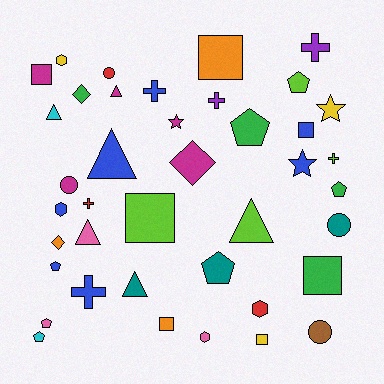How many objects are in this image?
There are 40 objects.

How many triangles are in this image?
There are 6 triangles.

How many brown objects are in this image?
There is 1 brown object.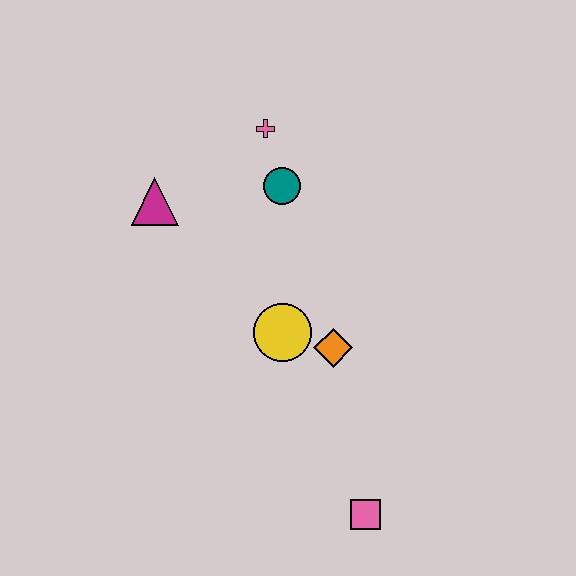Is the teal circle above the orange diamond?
Yes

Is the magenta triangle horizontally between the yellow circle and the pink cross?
No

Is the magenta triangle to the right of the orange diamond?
No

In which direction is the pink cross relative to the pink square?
The pink cross is above the pink square.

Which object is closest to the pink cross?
The teal circle is closest to the pink cross.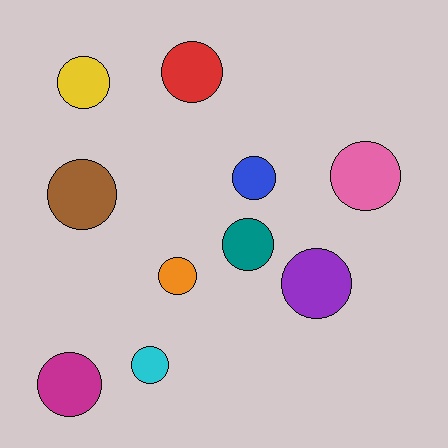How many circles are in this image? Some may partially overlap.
There are 10 circles.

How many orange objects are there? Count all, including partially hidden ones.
There is 1 orange object.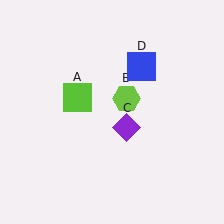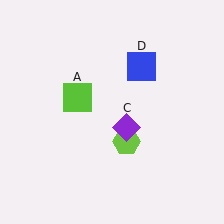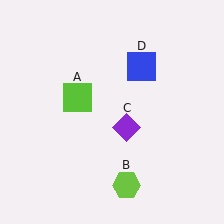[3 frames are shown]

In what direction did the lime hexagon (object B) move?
The lime hexagon (object B) moved down.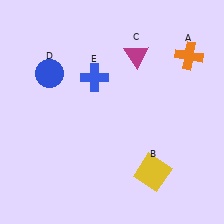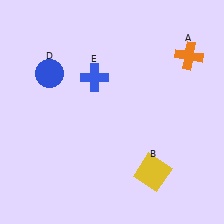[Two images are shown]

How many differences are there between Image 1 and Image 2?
There is 1 difference between the two images.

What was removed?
The magenta triangle (C) was removed in Image 2.